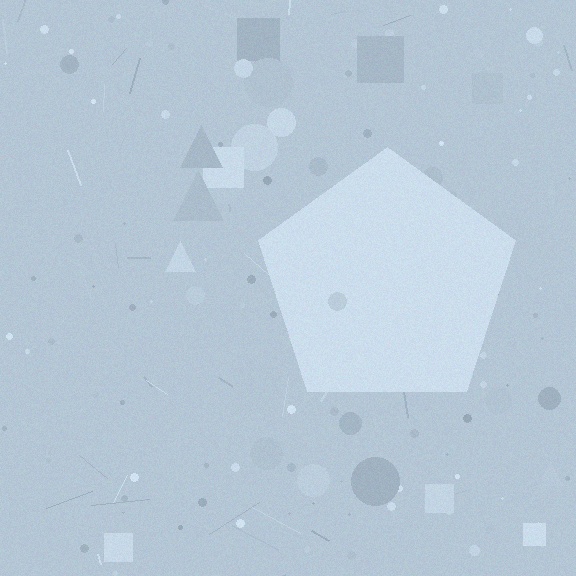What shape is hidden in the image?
A pentagon is hidden in the image.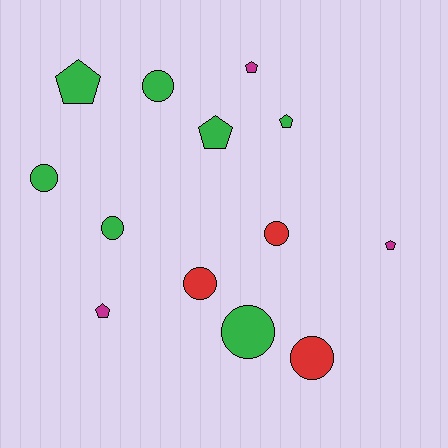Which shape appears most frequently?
Circle, with 7 objects.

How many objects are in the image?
There are 13 objects.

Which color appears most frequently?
Green, with 7 objects.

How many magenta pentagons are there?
There are 3 magenta pentagons.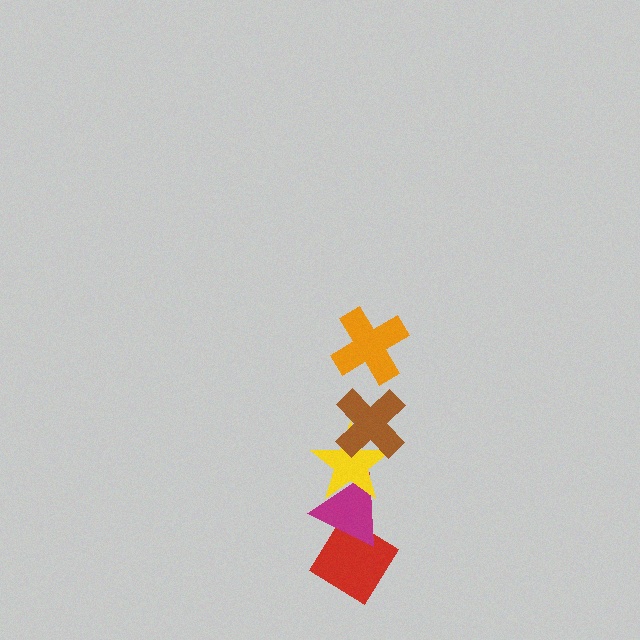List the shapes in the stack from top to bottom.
From top to bottom: the orange cross, the brown cross, the yellow star, the magenta triangle, the red diamond.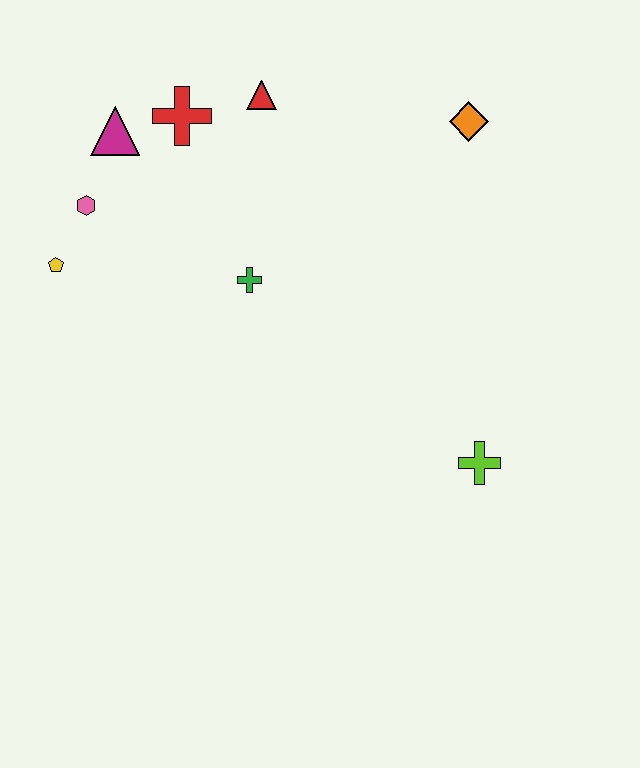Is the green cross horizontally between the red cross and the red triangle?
Yes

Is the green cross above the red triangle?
No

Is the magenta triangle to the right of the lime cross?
No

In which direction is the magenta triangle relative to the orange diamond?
The magenta triangle is to the left of the orange diamond.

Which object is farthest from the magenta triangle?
The lime cross is farthest from the magenta triangle.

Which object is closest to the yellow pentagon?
The pink hexagon is closest to the yellow pentagon.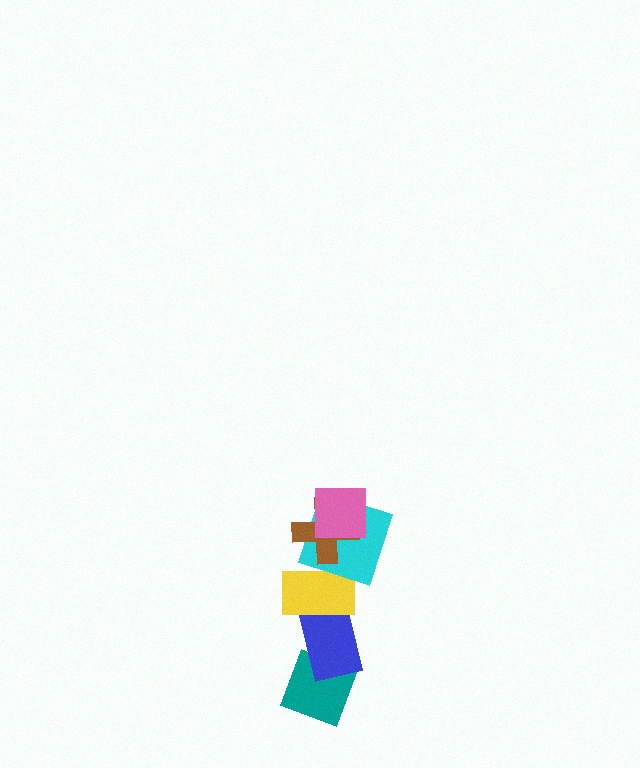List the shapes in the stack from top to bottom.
From top to bottom: the pink square, the brown cross, the cyan square, the yellow rectangle, the blue rectangle, the teal diamond.